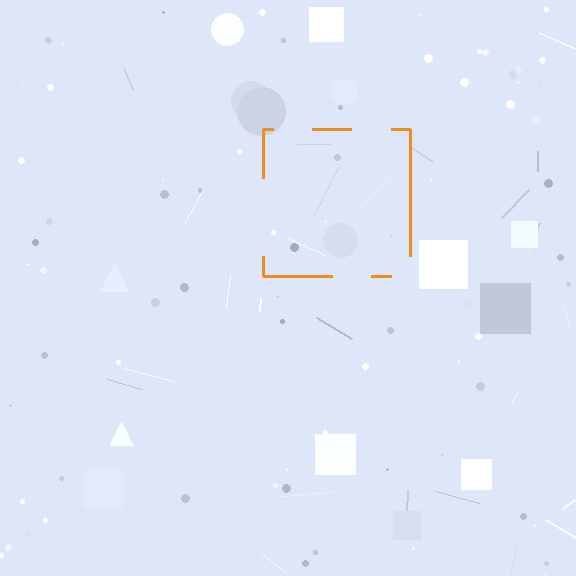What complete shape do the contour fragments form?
The contour fragments form a square.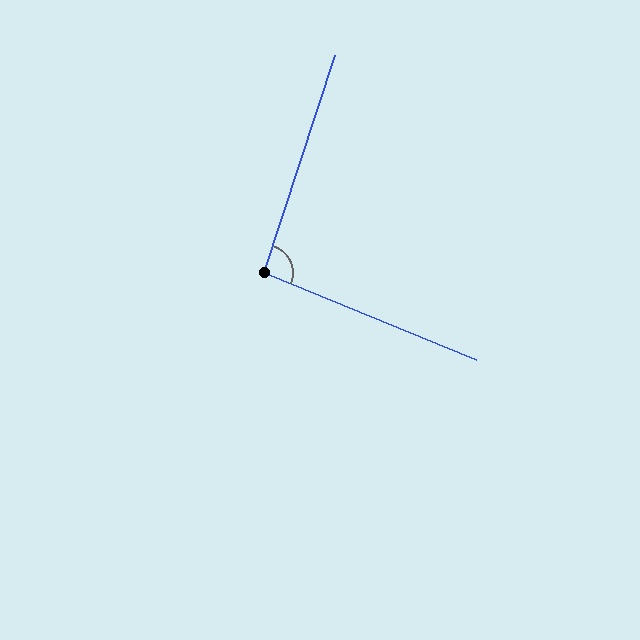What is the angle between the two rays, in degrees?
Approximately 94 degrees.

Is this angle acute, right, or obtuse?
It is approximately a right angle.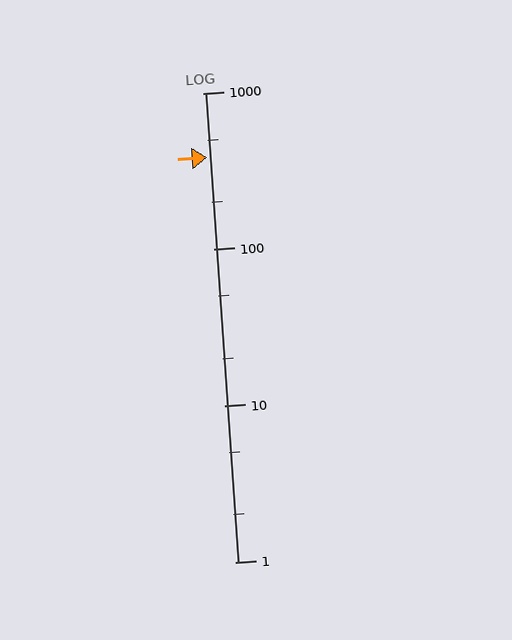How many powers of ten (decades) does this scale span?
The scale spans 3 decades, from 1 to 1000.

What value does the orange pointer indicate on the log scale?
The pointer indicates approximately 390.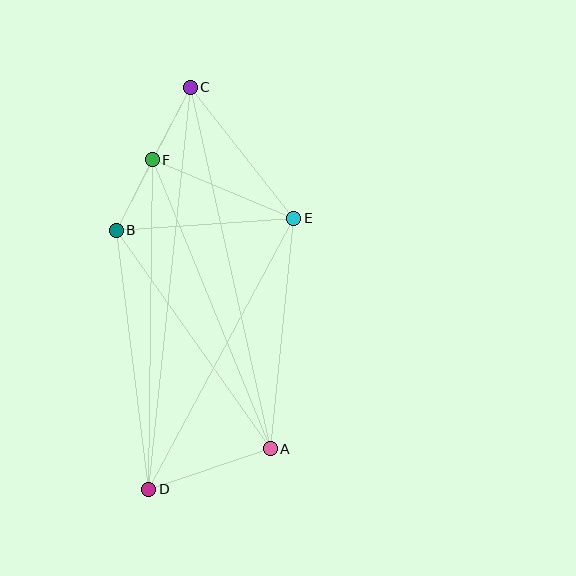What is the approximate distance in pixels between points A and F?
The distance between A and F is approximately 312 pixels.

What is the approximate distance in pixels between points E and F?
The distance between E and F is approximately 153 pixels.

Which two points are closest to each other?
Points B and F are closest to each other.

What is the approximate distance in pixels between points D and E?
The distance between D and E is approximately 307 pixels.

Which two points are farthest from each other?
Points C and D are farthest from each other.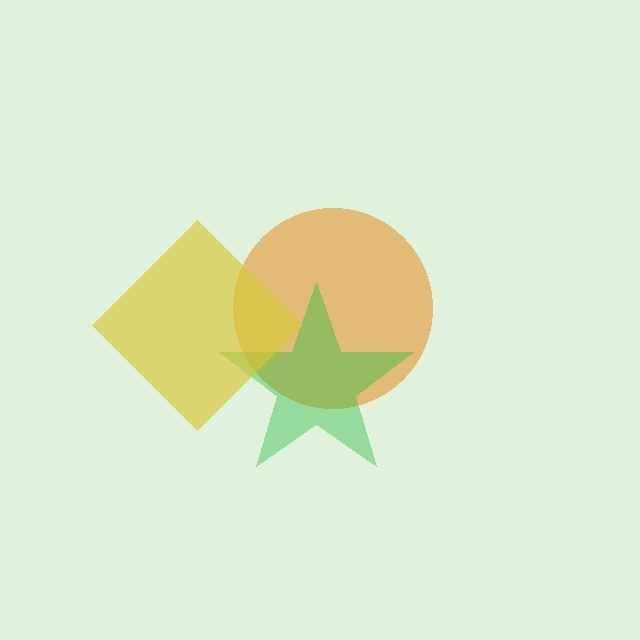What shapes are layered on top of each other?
The layered shapes are: an orange circle, a green star, a yellow diamond.